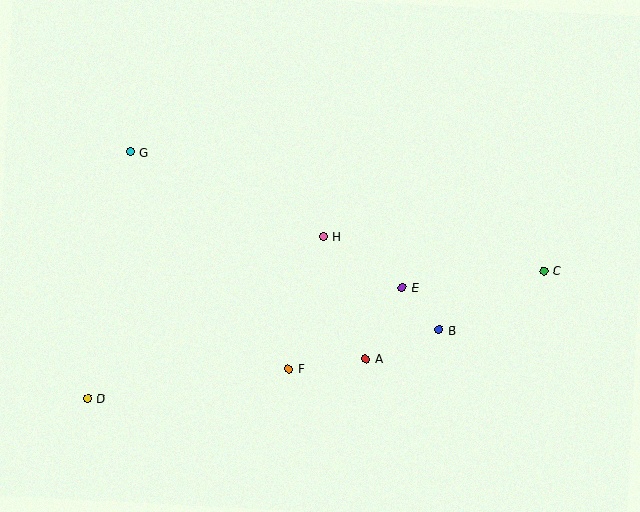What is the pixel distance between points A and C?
The distance between A and C is 199 pixels.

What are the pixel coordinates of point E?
Point E is at (402, 288).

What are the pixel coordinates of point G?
Point G is at (130, 152).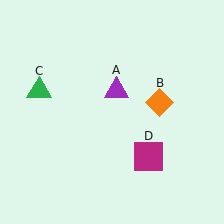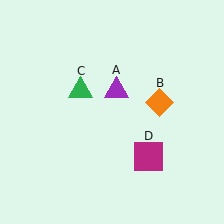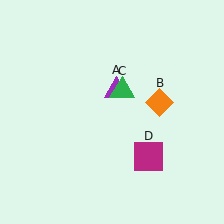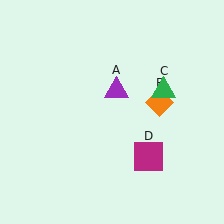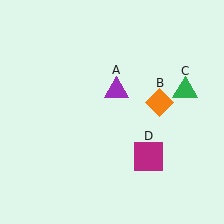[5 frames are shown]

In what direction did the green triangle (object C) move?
The green triangle (object C) moved right.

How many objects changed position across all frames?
1 object changed position: green triangle (object C).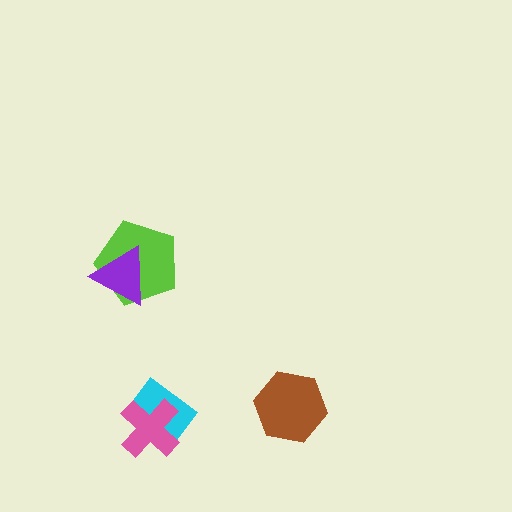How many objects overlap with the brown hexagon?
0 objects overlap with the brown hexagon.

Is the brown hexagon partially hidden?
No, no other shape covers it.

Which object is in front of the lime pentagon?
The purple triangle is in front of the lime pentagon.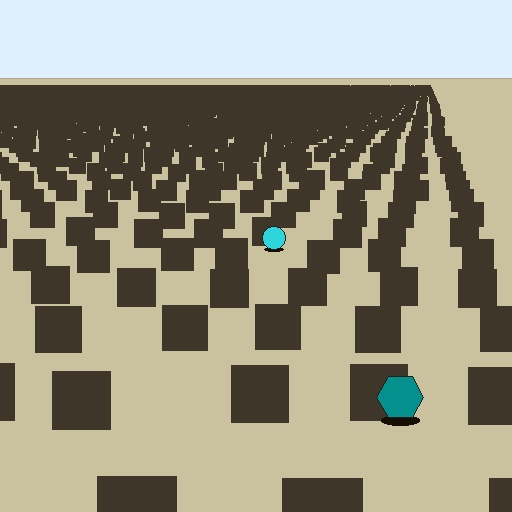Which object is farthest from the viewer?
The cyan circle is farthest from the viewer. It appears smaller and the ground texture around it is denser.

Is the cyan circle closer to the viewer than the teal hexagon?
No. The teal hexagon is closer — you can tell from the texture gradient: the ground texture is coarser near it.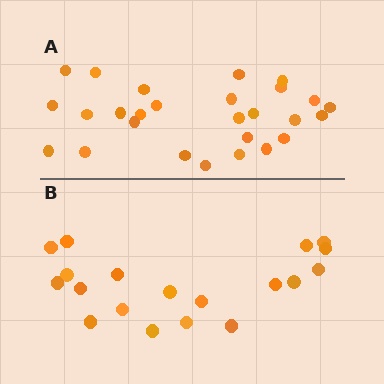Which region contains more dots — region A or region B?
Region A (the top region) has more dots.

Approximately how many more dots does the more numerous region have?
Region A has roughly 8 or so more dots than region B.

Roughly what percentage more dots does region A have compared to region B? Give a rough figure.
About 40% more.